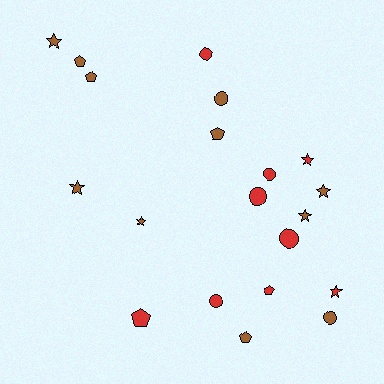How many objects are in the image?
There are 20 objects.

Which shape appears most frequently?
Circle, with 7 objects.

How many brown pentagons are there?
There are 4 brown pentagons.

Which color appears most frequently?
Brown, with 11 objects.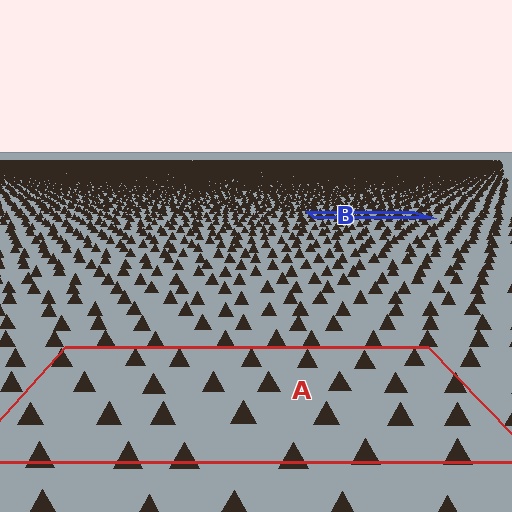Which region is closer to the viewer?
Region A is closer. The texture elements there are larger and more spread out.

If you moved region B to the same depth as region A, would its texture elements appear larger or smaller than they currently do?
They would appear larger. At a closer depth, the same texture elements are projected at a bigger on-screen size.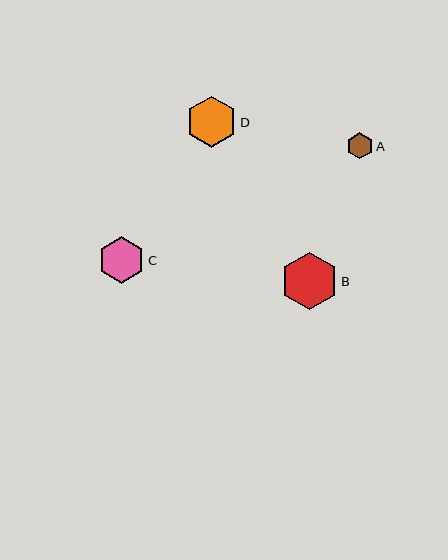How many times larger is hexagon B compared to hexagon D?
Hexagon B is approximately 1.1 times the size of hexagon D.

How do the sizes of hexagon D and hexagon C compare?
Hexagon D and hexagon C are approximately the same size.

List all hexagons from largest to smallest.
From largest to smallest: B, D, C, A.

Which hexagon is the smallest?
Hexagon A is the smallest with a size of approximately 26 pixels.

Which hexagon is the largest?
Hexagon B is the largest with a size of approximately 58 pixels.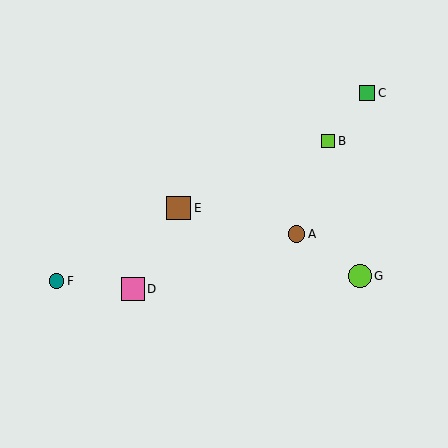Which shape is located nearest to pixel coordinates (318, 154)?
The lime square (labeled B) at (328, 141) is nearest to that location.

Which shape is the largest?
The brown square (labeled E) is the largest.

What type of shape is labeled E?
Shape E is a brown square.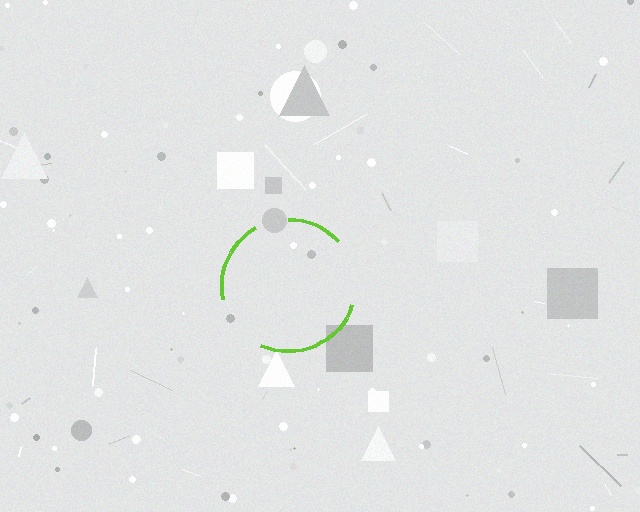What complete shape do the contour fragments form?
The contour fragments form a circle.